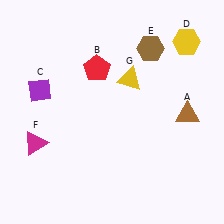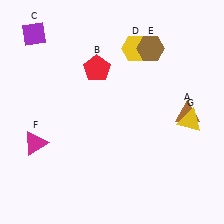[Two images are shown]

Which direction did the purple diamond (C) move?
The purple diamond (C) moved up.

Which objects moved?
The objects that moved are: the purple diamond (C), the yellow hexagon (D), the yellow triangle (G).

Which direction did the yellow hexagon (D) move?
The yellow hexagon (D) moved left.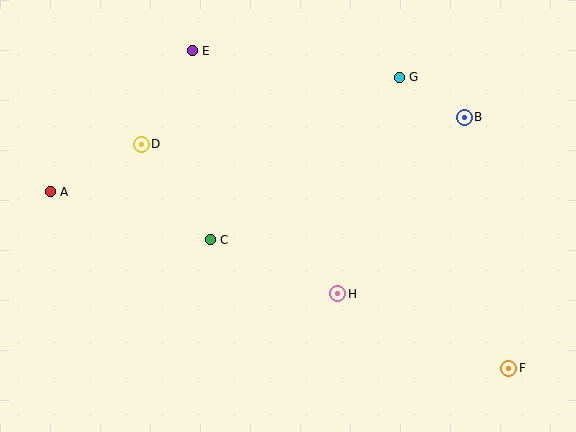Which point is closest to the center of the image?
Point C at (210, 240) is closest to the center.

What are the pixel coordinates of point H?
Point H is at (338, 294).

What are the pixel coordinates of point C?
Point C is at (210, 240).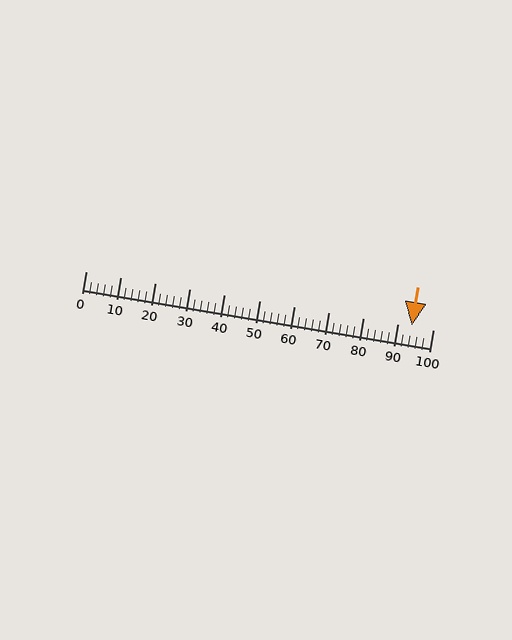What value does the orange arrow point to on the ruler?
The orange arrow points to approximately 94.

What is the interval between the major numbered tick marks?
The major tick marks are spaced 10 units apart.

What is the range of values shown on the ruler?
The ruler shows values from 0 to 100.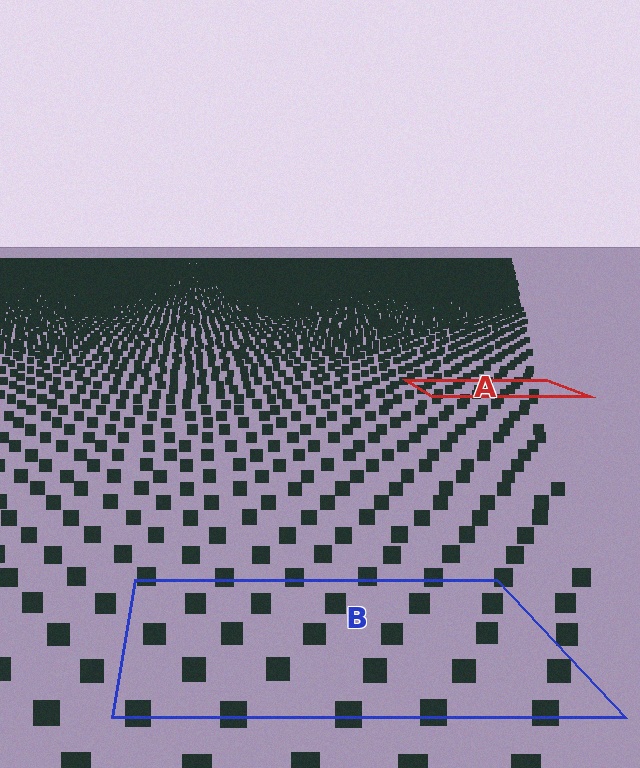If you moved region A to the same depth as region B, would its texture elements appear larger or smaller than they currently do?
They would appear larger. At a closer depth, the same texture elements are projected at a bigger on-screen size.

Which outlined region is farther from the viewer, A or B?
Region A is farther from the viewer — the texture elements inside it appear smaller and more densely packed.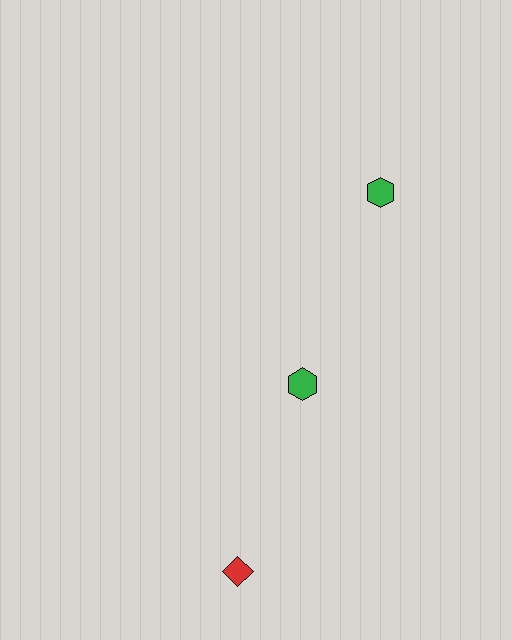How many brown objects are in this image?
There are no brown objects.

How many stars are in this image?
There are no stars.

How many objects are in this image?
There are 3 objects.